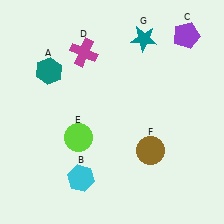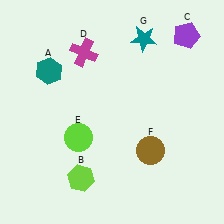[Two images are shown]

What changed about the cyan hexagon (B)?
In Image 1, B is cyan. In Image 2, it changed to lime.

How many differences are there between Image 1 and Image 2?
There is 1 difference between the two images.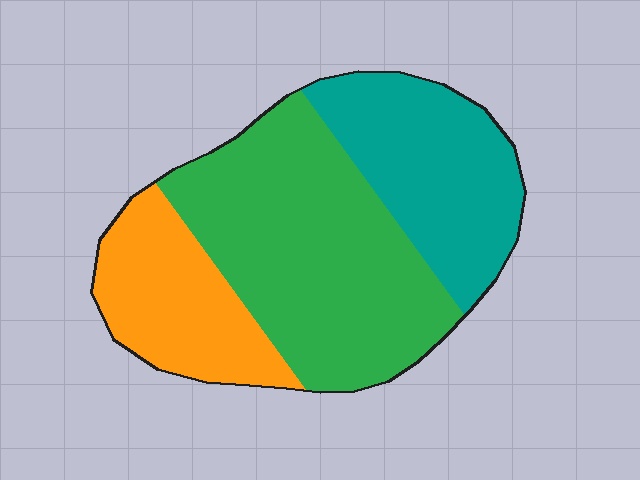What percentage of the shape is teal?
Teal covers roughly 30% of the shape.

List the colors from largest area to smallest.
From largest to smallest: green, teal, orange.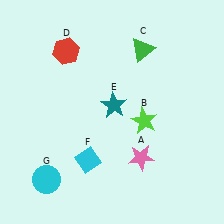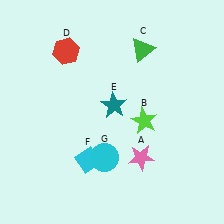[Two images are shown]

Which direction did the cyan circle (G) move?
The cyan circle (G) moved right.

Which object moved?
The cyan circle (G) moved right.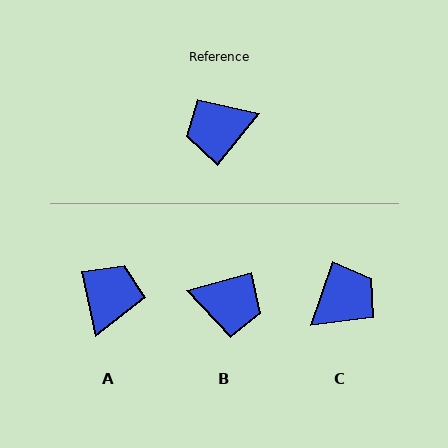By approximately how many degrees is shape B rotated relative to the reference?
Approximately 145 degrees counter-clockwise.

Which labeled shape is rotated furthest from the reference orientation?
C, about 160 degrees away.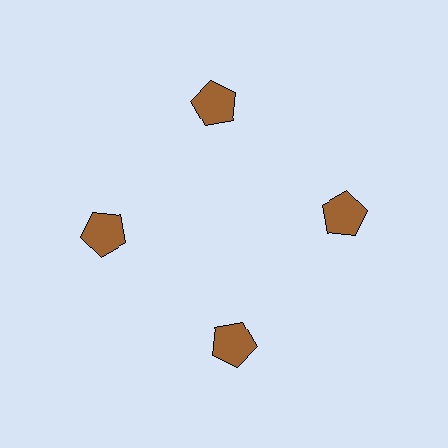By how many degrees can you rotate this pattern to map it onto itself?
The pattern maps onto itself every 90 degrees of rotation.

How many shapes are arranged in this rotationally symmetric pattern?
There are 4 shapes, arranged in 4 groups of 1.